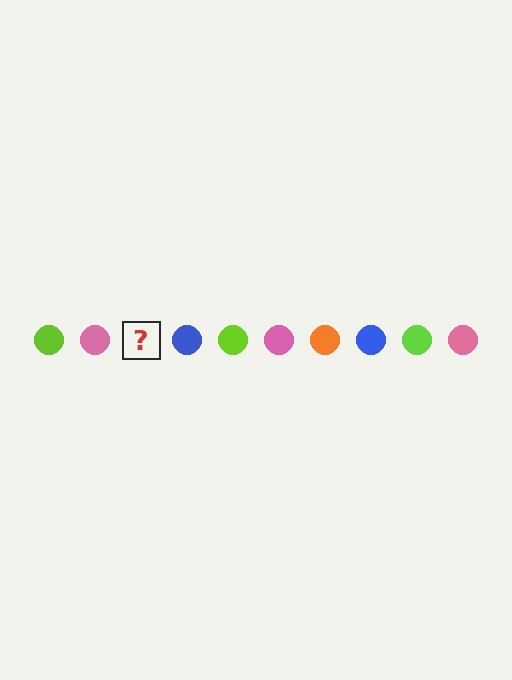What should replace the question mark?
The question mark should be replaced with an orange circle.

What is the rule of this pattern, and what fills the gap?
The rule is that the pattern cycles through lime, pink, orange, blue circles. The gap should be filled with an orange circle.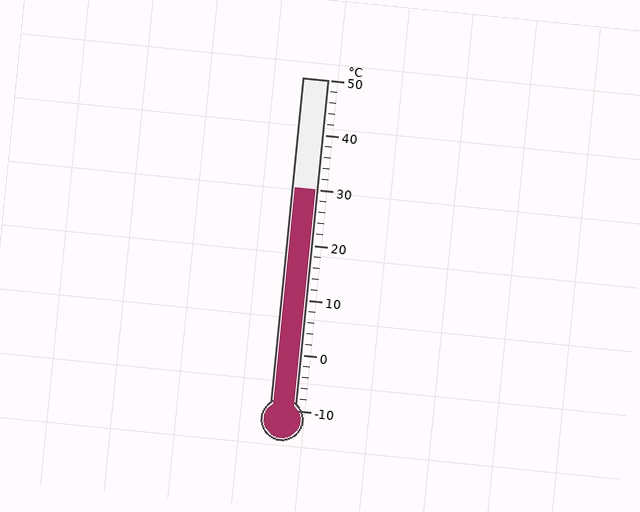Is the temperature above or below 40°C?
The temperature is below 40°C.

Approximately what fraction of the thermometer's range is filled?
The thermometer is filled to approximately 65% of its range.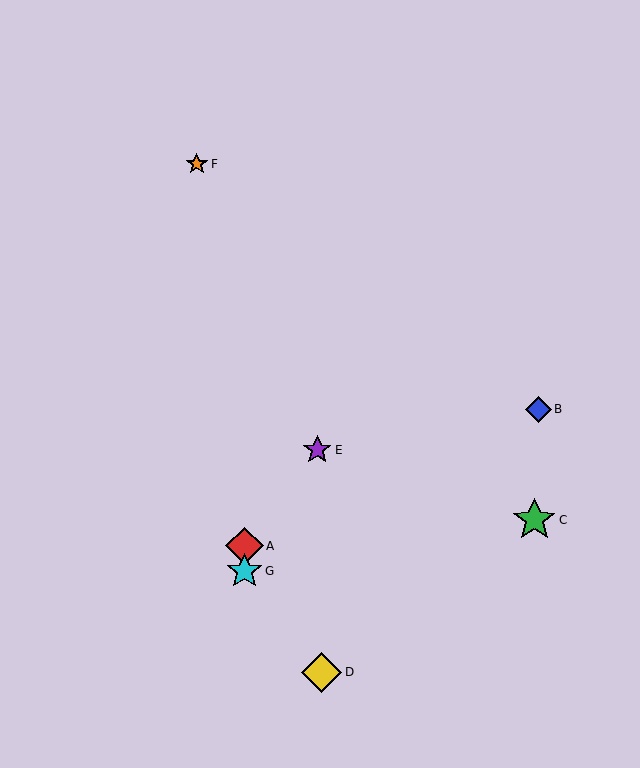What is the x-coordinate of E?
Object E is at x≈317.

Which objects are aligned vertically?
Objects A, G are aligned vertically.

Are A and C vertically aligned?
No, A is at x≈244 and C is at x≈534.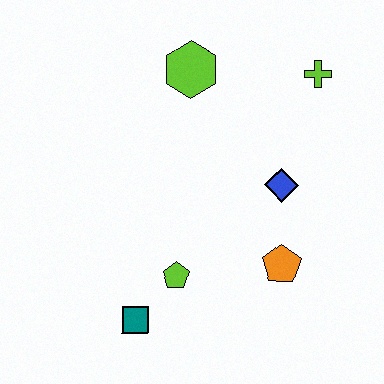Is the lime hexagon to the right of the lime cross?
No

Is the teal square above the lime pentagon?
No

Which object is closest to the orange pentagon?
The blue diamond is closest to the orange pentagon.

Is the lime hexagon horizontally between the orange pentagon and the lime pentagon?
Yes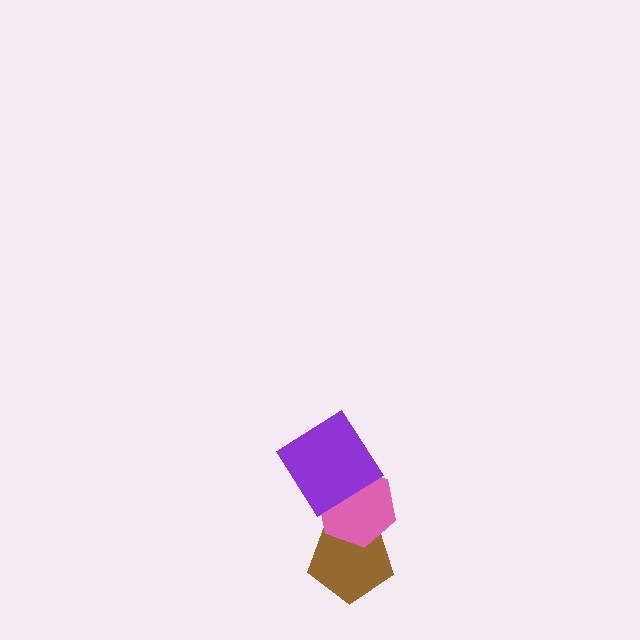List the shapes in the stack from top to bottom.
From top to bottom: the purple diamond, the pink hexagon, the brown pentagon.